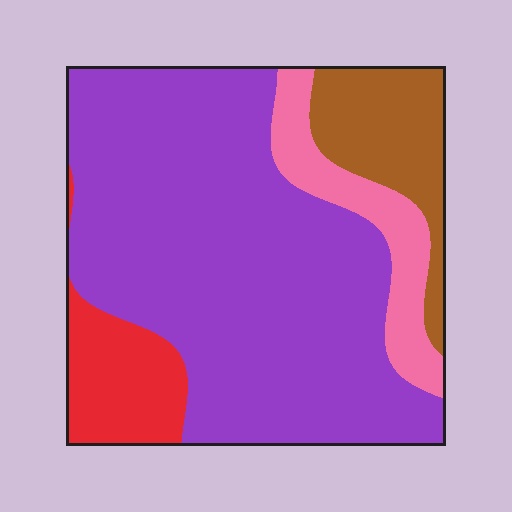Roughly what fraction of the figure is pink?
Pink covers roughly 10% of the figure.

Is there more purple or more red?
Purple.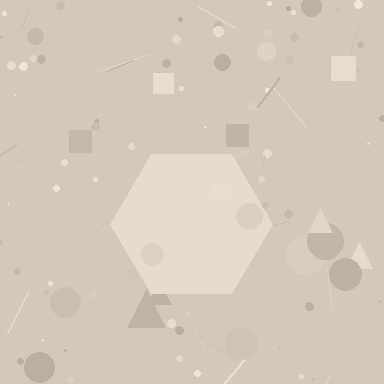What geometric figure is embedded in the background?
A hexagon is embedded in the background.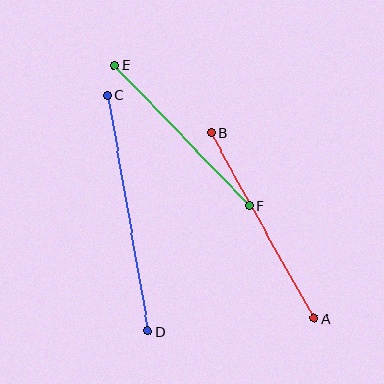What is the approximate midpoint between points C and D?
The midpoint is at approximately (128, 213) pixels.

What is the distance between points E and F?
The distance is approximately 194 pixels.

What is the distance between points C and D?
The distance is approximately 239 pixels.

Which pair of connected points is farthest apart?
Points C and D are farthest apart.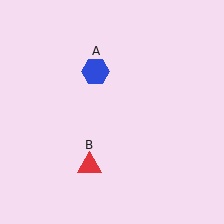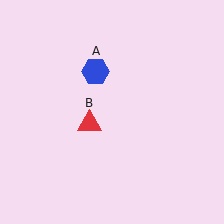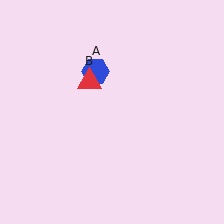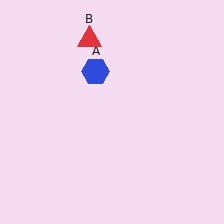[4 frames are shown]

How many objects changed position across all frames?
1 object changed position: red triangle (object B).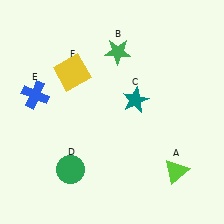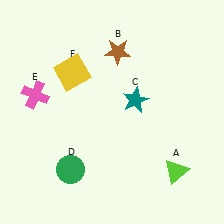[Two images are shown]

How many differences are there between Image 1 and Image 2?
There are 2 differences between the two images.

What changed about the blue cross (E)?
In Image 1, E is blue. In Image 2, it changed to pink.